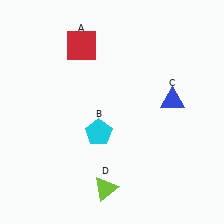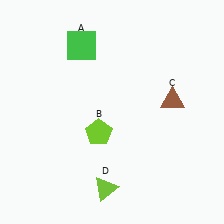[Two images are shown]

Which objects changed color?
A changed from red to green. B changed from cyan to lime. C changed from blue to brown.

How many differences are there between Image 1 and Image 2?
There are 3 differences between the two images.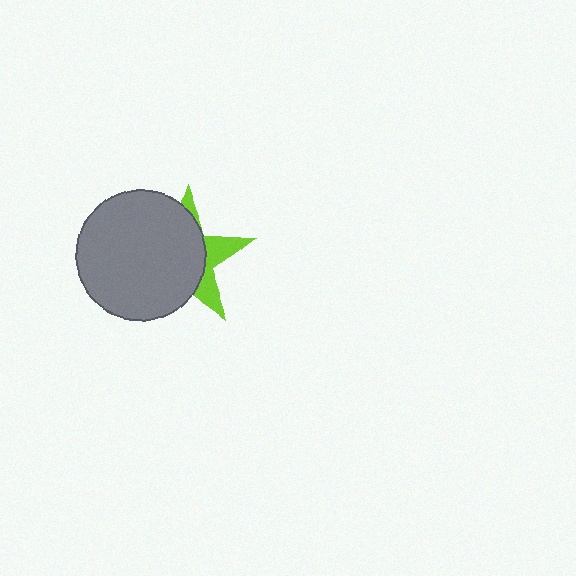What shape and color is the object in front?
The object in front is a gray circle.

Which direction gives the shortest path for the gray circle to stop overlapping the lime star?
Moving left gives the shortest separation.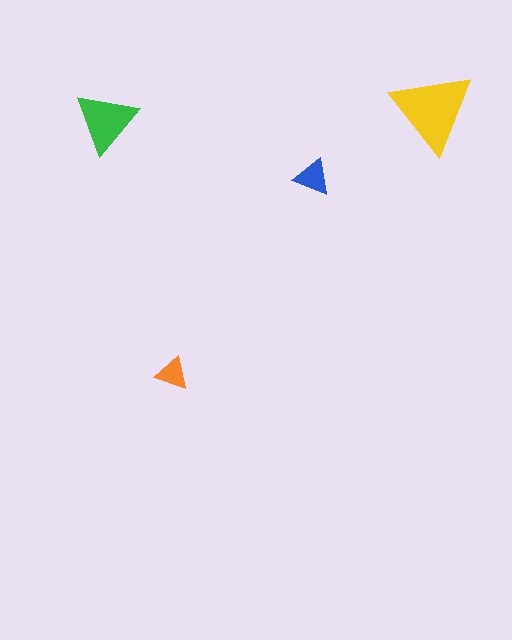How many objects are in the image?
There are 4 objects in the image.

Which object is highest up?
The yellow triangle is topmost.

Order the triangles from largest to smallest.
the yellow one, the green one, the blue one, the orange one.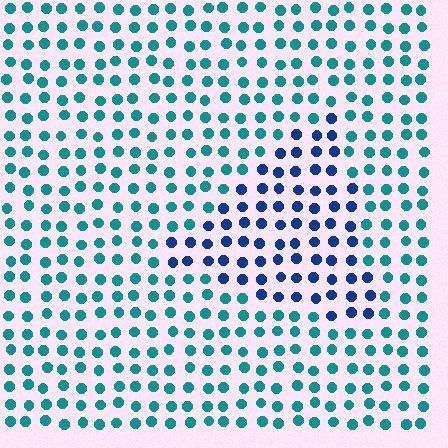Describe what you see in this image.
The image is filled with small teal elements in a uniform arrangement. A triangle-shaped region is visible where the elements are tinted to a slightly different hue, forming a subtle color boundary.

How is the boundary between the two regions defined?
The boundary is defined purely by a slight shift in hue (about 40 degrees). Spacing, size, and orientation are identical on both sides.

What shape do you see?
I see a triangle.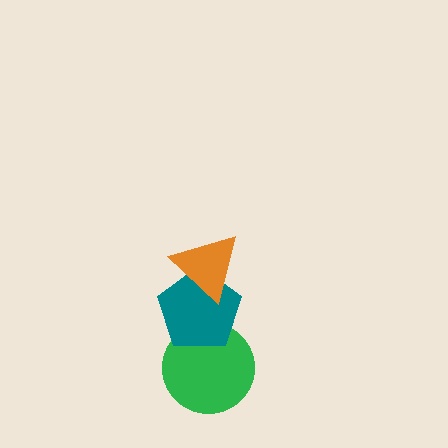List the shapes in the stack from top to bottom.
From top to bottom: the orange triangle, the teal pentagon, the green circle.